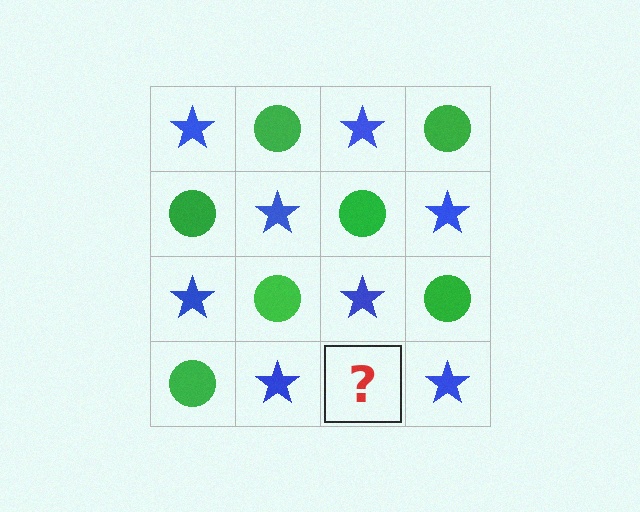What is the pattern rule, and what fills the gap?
The rule is that it alternates blue star and green circle in a checkerboard pattern. The gap should be filled with a green circle.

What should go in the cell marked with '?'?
The missing cell should contain a green circle.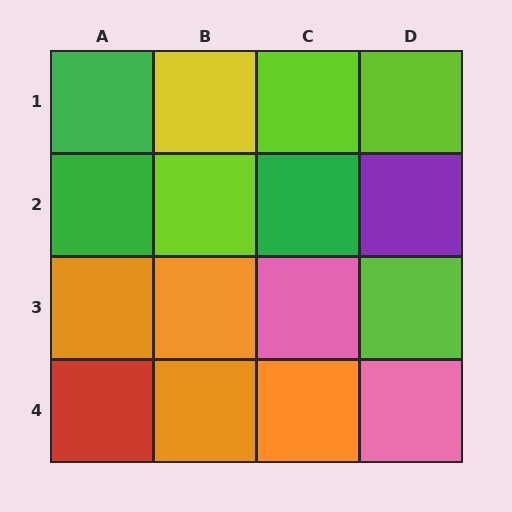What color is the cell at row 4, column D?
Pink.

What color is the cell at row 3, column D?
Lime.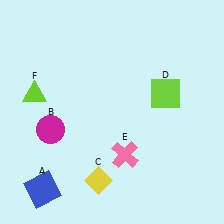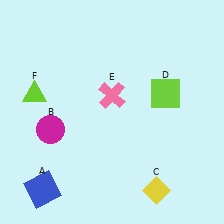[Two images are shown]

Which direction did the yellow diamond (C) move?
The yellow diamond (C) moved right.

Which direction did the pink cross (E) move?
The pink cross (E) moved up.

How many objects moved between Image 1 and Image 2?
2 objects moved between the two images.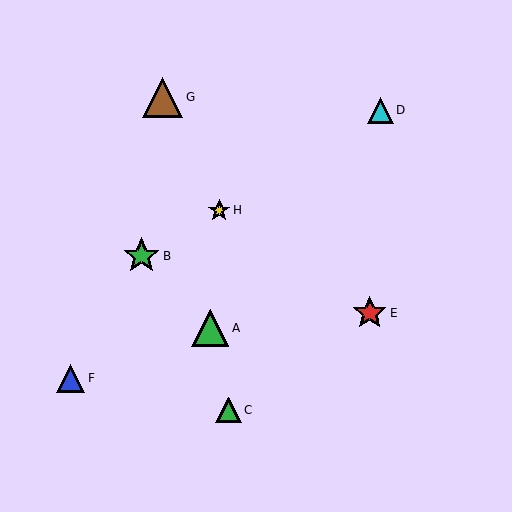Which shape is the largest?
The brown triangle (labeled G) is the largest.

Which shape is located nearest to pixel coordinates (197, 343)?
The green triangle (labeled A) at (210, 328) is nearest to that location.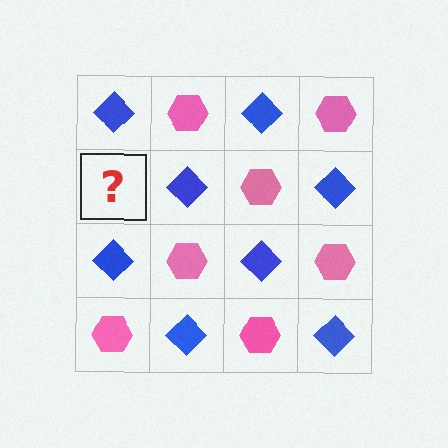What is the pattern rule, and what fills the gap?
The rule is that it alternates blue diamond and pink hexagon in a checkerboard pattern. The gap should be filled with a pink hexagon.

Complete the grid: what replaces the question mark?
The question mark should be replaced with a pink hexagon.